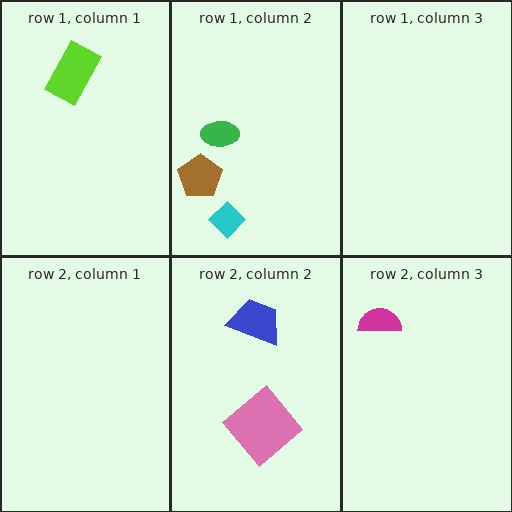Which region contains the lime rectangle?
The row 1, column 1 region.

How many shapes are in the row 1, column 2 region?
3.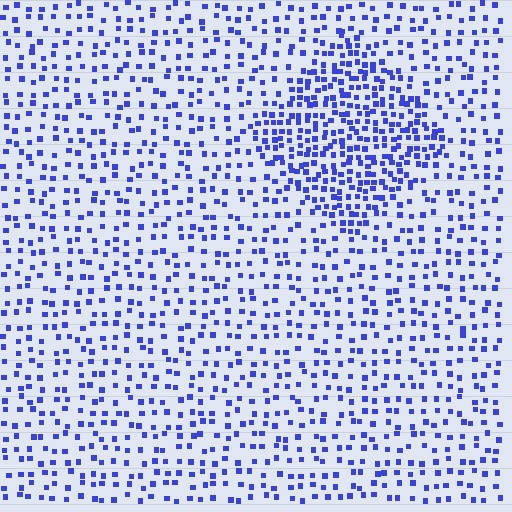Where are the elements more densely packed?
The elements are more densely packed inside the diamond boundary.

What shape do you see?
I see a diamond.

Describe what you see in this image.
The image contains small blue elements arranged at two different densities. A diamond-shaped region is visible where the elements are more densely packed than the surrounding area.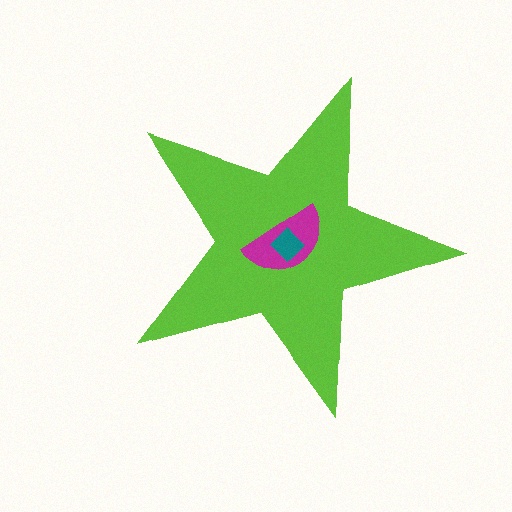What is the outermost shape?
The lime star.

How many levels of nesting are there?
3.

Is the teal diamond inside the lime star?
Yes.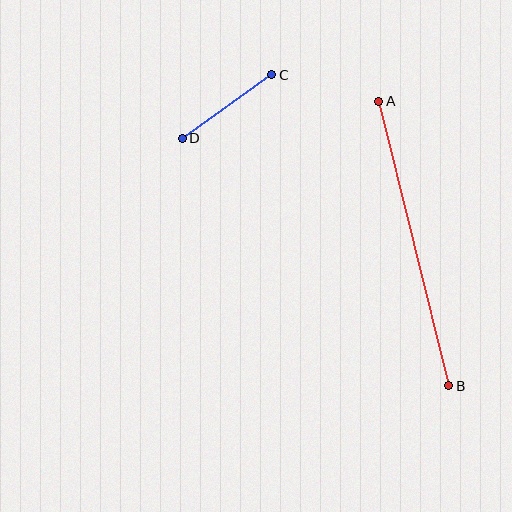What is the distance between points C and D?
The distance is approximately 110 pixels.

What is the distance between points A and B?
The distance is approximately 293 pixels.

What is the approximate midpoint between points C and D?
The midpoint is at approximately (227, 106) pixels.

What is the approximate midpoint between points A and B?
The midpoint is at approximately (414, 243) pixels.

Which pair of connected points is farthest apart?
Points A and B are farthest apart.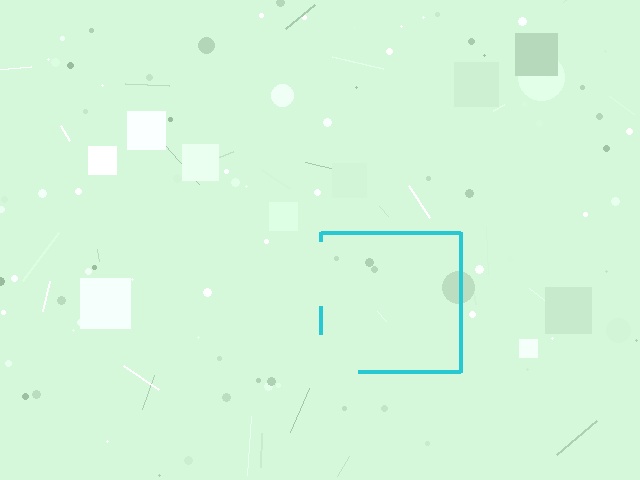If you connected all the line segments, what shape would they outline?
They would outline a square.